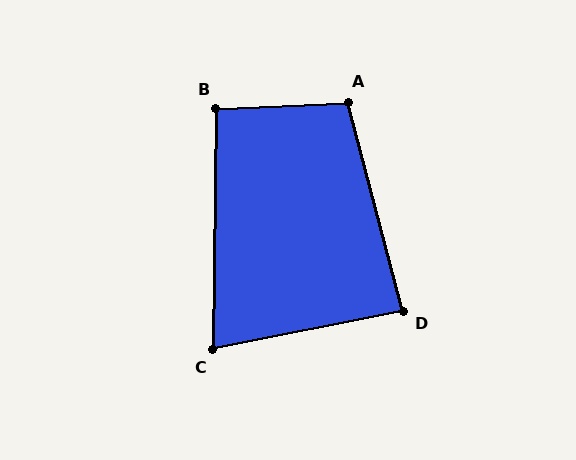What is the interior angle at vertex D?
Approximately 87 degrees (approximately right).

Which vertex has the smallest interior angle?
C, at approximately 78 degrees.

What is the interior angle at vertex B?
Approximately 93 degrees (approximately right).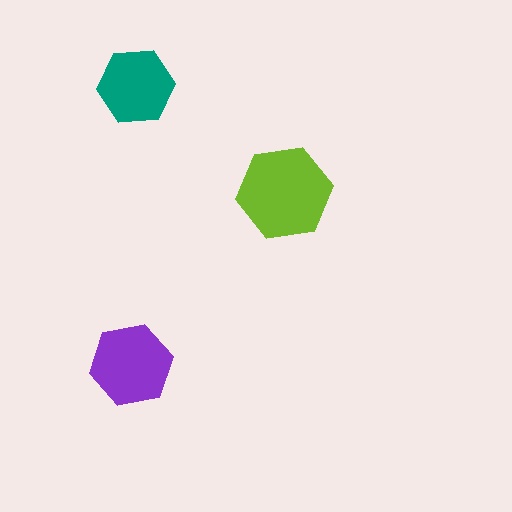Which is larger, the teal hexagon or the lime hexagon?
The lime one.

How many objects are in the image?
There are 3 objects in the image.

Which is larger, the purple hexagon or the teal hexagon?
The purple one.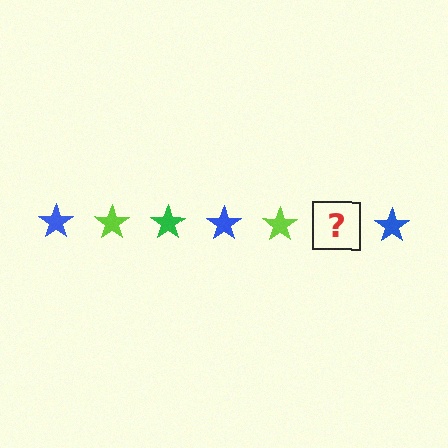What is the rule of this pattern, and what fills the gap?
The rule is that the pattern cycles through blue, lime, green stars. The gap should be filled with a green star.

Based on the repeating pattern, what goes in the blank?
The blank should be a green star.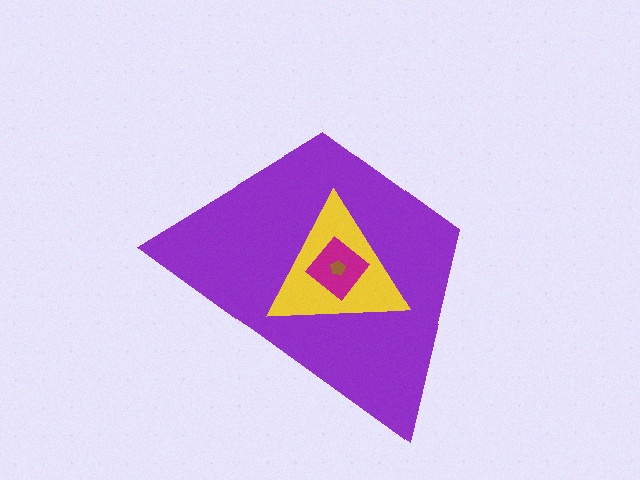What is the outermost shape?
The purple trapezoid.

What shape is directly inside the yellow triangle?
The magenta diamond.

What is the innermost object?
The brown pentagon.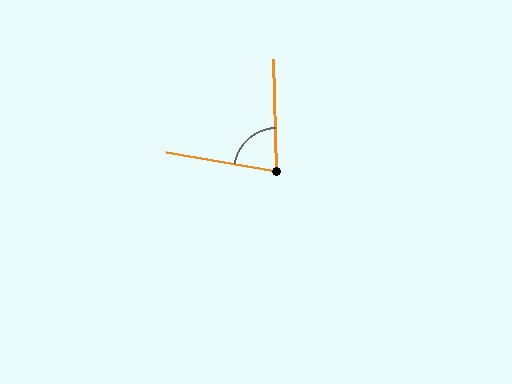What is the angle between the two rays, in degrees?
Approximately 78 degrees.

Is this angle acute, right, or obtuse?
It is acute.